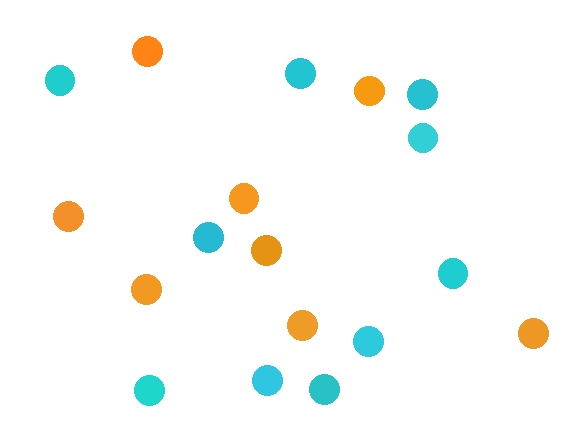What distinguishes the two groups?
There are 2 groups: one group of orange circles (8) and one group of cyan circles (10).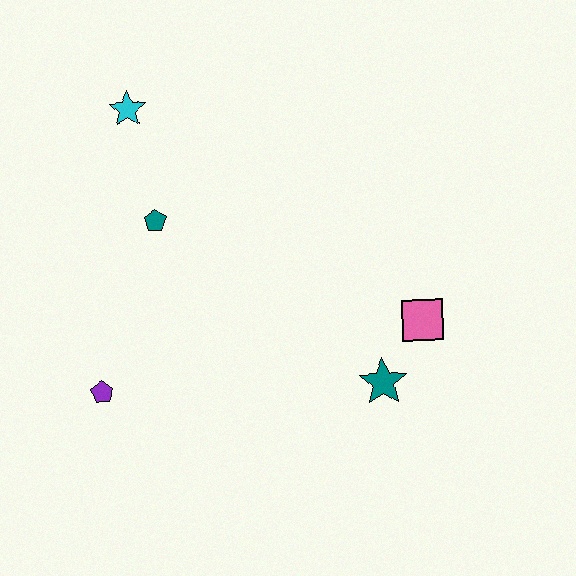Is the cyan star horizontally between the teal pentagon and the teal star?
No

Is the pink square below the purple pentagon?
No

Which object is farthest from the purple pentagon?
The pink square is farthest from the purple pentagon.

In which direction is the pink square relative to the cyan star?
The pink square is to the right of the cyan star.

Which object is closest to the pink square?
The teal star is closest to the pink square.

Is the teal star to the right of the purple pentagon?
Yes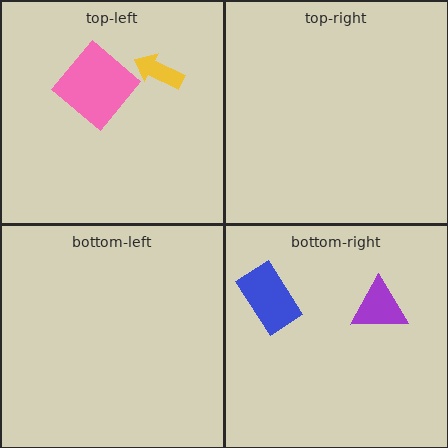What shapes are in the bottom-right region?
The purple triangle, the blue rectangle.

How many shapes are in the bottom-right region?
2.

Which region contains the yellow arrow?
The top-left region.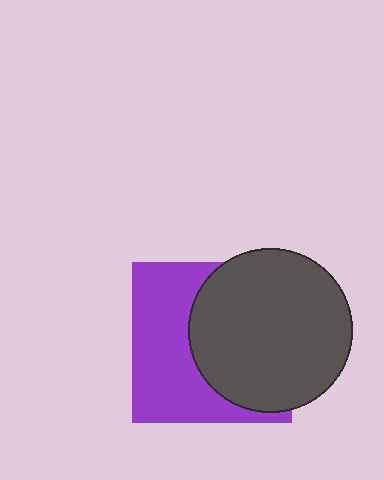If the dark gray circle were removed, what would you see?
You would see the complete purple square.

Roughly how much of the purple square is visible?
About half of it is visible (roughly 48%).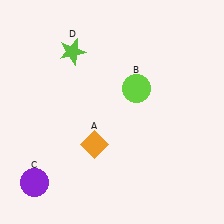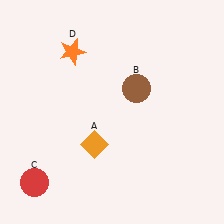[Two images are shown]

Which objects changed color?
B changed from lime to brown. C changed from purple to red. D changed from lime to orange.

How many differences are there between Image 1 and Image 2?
There are 3 differences between the two images.